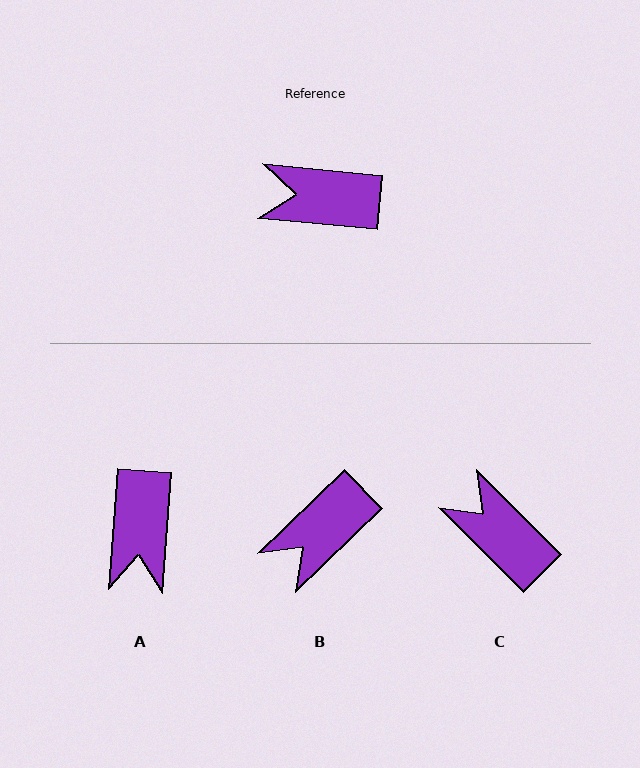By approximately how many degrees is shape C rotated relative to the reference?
Approximately 39 degrees clockwise.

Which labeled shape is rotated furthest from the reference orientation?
A, about 92 degrees away.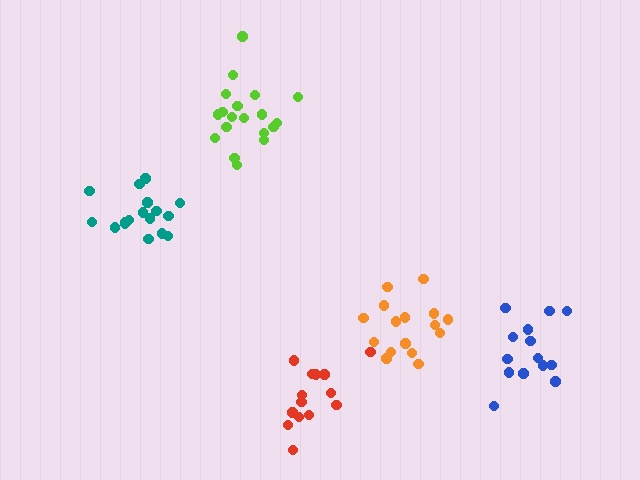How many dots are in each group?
Group 1: 16 dots, Group 2: 14 dots, Group 3: 17 dots, Group 4: 14 dots, Group 5: 19 dots (80 total).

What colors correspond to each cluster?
The clusters are colored: orange, blue, teal, red, lime.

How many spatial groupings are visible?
There are 5 spatial groupings.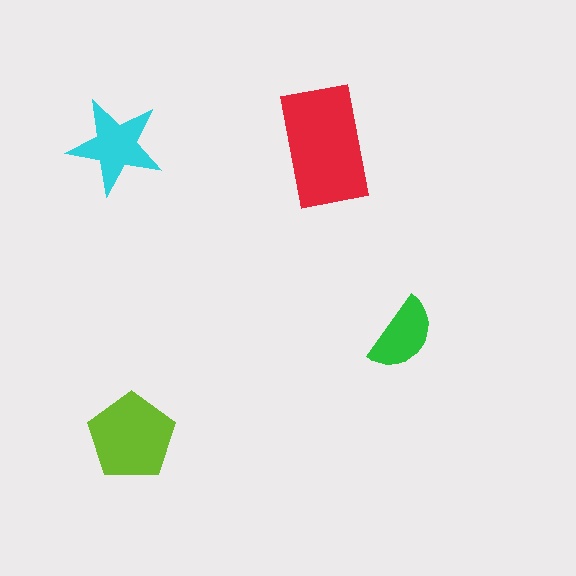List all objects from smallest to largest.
The green semicircle, the cyan star, the lime pentagon, the red rectangle.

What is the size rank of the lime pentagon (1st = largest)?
2nd.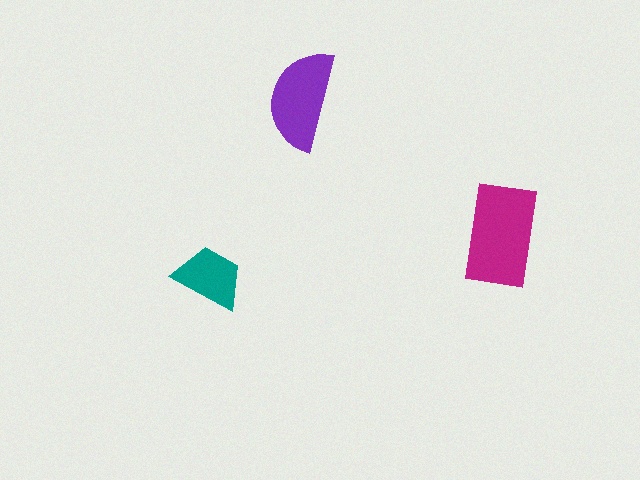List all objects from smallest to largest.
The teal trapezoid, the purple semicircle, the magenta rectangle.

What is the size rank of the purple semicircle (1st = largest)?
2nd.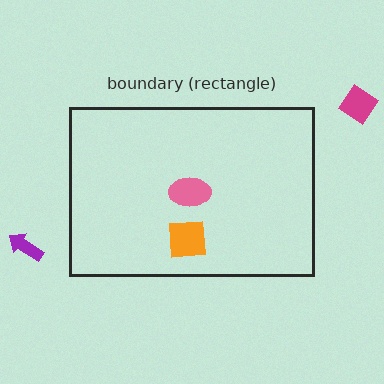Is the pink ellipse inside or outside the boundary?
Inside.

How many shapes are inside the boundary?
2 inside, 2 outside.